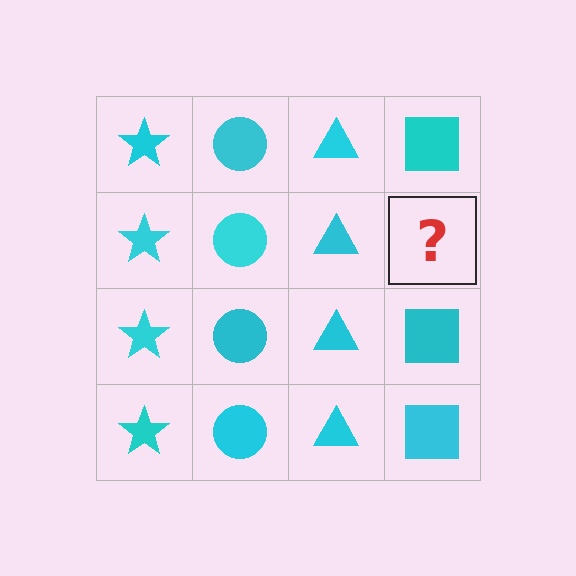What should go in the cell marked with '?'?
The missing cell should contain a cyan square.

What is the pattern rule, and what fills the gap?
The rule is that each column has a consistent shape. The gap should be filled with a cyan square.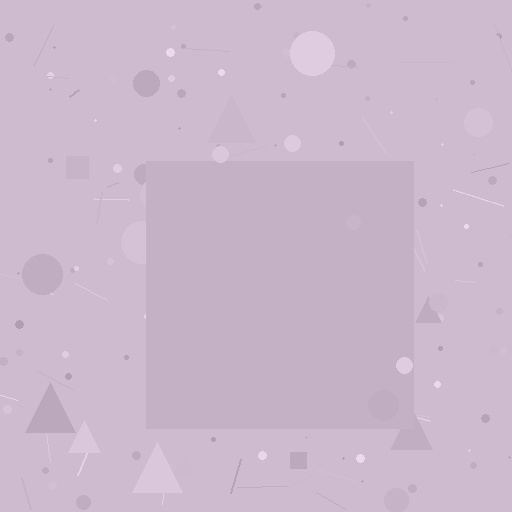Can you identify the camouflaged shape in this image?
The camouflaged shape is a square.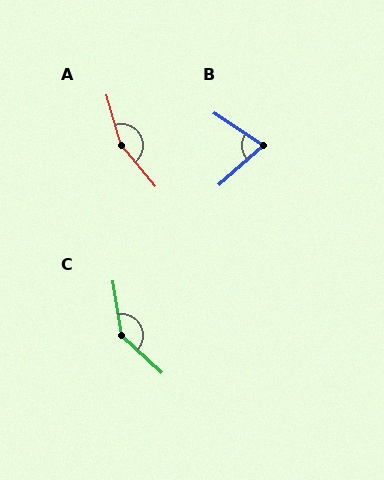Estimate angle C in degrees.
Approximately 141 degrees.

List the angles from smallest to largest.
B (75°), C (141°), A (157°).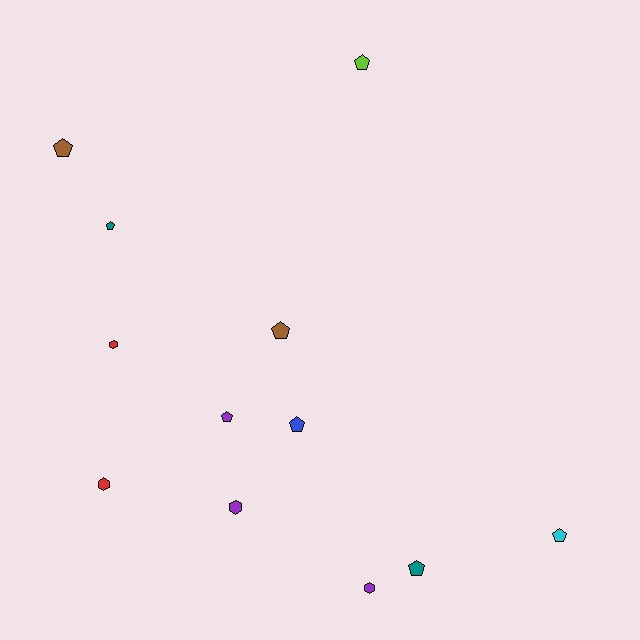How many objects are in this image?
There are 12 objects.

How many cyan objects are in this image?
There is 1 cyan object.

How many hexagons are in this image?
There are 4 hexagons.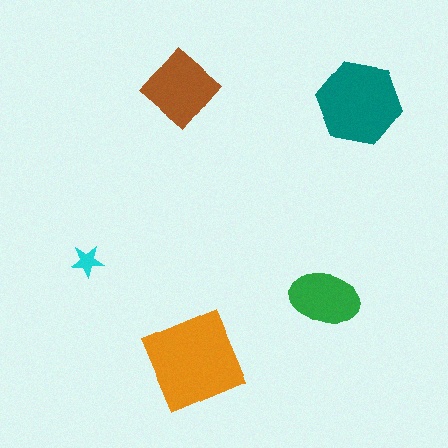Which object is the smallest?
The cyan star.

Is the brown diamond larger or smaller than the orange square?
Smaller.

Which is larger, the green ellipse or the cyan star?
The green ellipse.